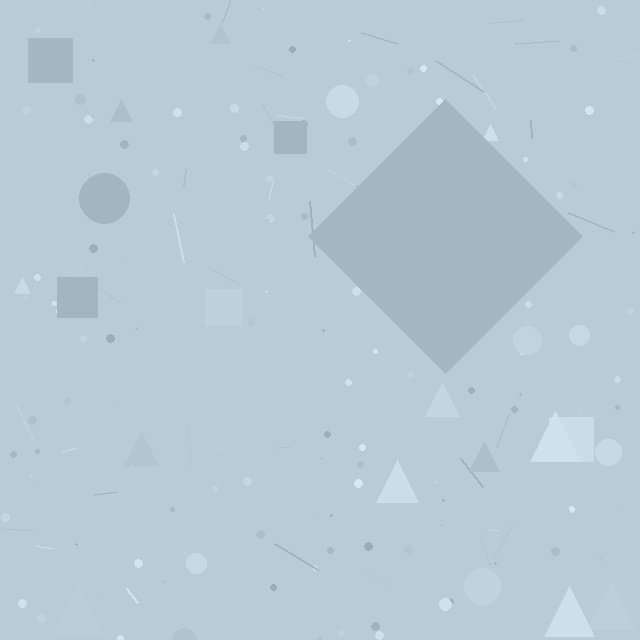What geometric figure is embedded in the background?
A diamond is embedded in the background.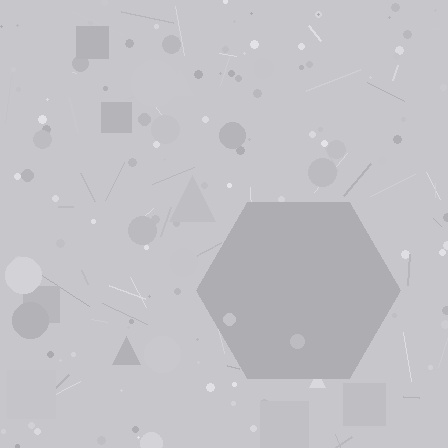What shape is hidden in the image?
A hexagon is hidden in the image.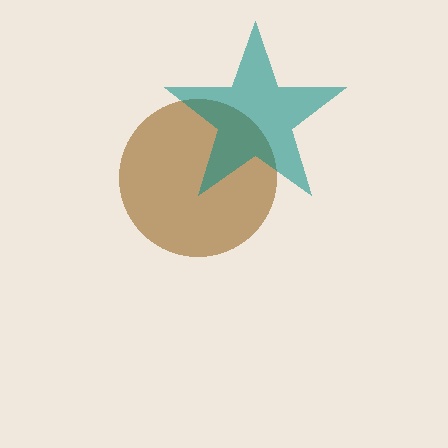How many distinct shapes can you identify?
There are 2 distinct shapes: a brown circle, a teal star.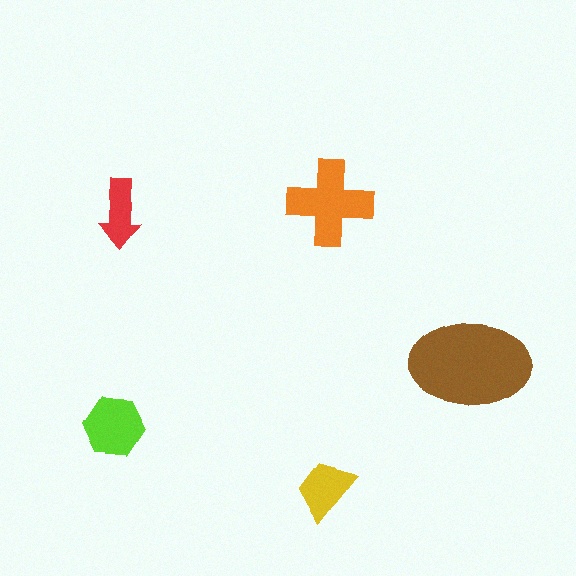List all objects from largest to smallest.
The brown ellipse, the orange cross, the lime hexagon, the yellow trapezoid, the red arrow.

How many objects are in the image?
There are 5 objects in the image.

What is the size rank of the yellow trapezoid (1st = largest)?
4th.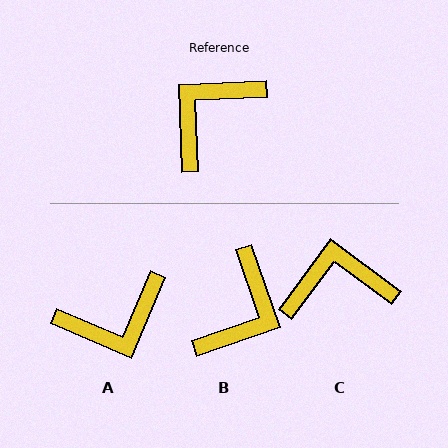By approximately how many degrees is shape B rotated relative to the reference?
Approximately 163 degrees clockwise.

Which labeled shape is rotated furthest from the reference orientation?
B, about 163 degrees away.